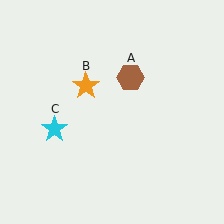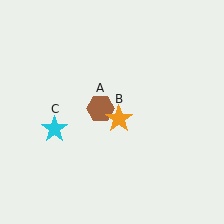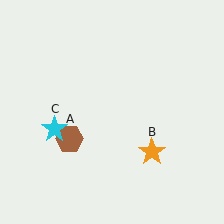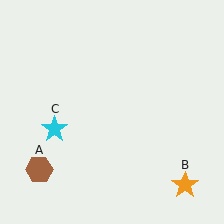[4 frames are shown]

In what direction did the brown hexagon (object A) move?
The brown hexagon (object A) moved down and to the left.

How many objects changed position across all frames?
2 objects changed position: brown hexagon (object A), orange star (object B).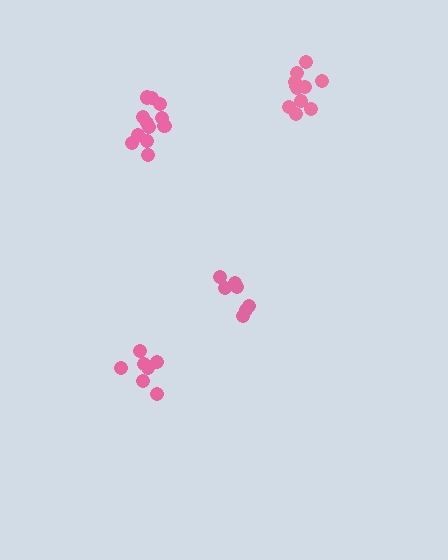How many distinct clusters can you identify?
There are 4 distinct clusters.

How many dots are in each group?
Group 1: 12 dots, Group 2: 7 dots, Group 3: 12 dots, Group 4: 7 dots (38 total).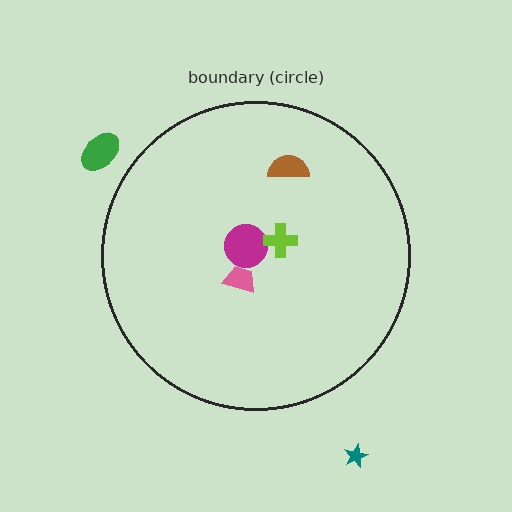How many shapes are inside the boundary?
4 inside, 2 outside.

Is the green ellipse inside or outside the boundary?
Outside.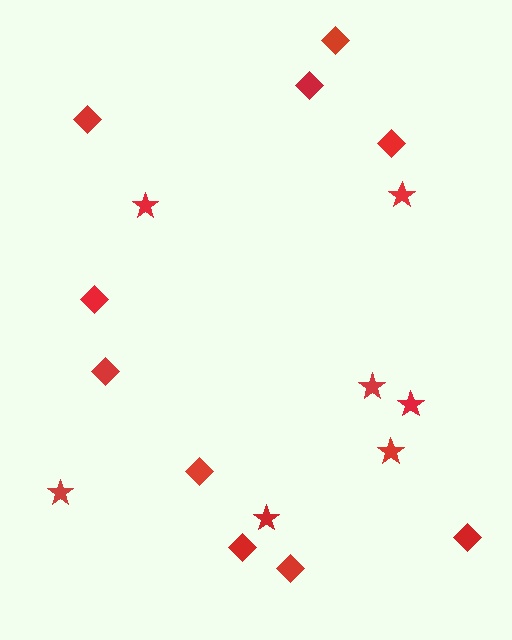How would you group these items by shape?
There are 2 groups: one group of stars (7) and one group of diamonds (10).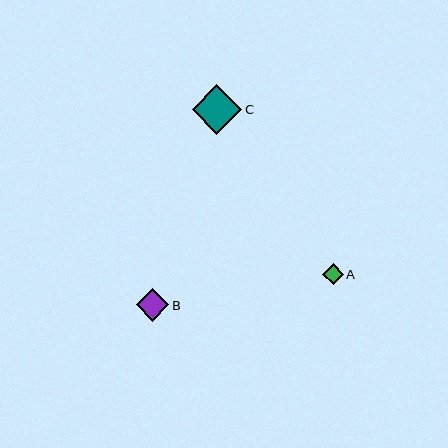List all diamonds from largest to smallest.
From largest to smallest: C, B, A.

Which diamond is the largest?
Diamond C is the largest with a size of approximately 49 pixels.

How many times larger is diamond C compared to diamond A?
Diamond C is approximately 2.4 times the size of diamond A.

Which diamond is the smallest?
Diamond A is the smallest with a size of approximately 21 pixels.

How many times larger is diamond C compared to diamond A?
Diamond C is approximately 2.4 times the size of diamond A.